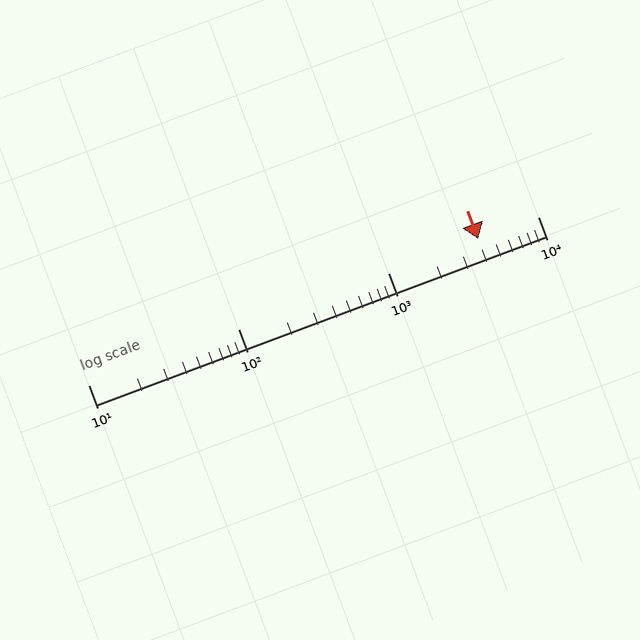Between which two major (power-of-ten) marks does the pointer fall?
The pointer is between 1000 and 10000.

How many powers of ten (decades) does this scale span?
The scale spans 3 decades, from 10 to 10000.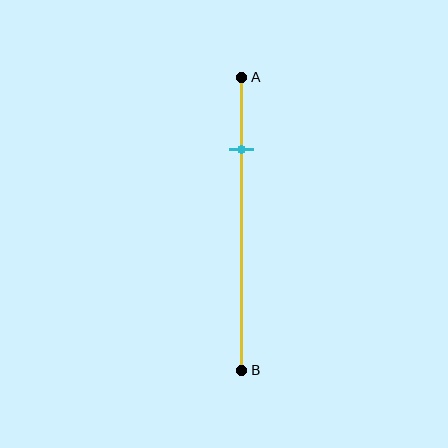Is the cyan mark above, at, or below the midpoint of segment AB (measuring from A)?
The cyan mark is above the midpoint of segment AB.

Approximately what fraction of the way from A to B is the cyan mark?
The cyan mark is approximately 25% of the way from A to B.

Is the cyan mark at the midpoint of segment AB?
No, the mark is at about 25% from A, not at the 50% midpoint.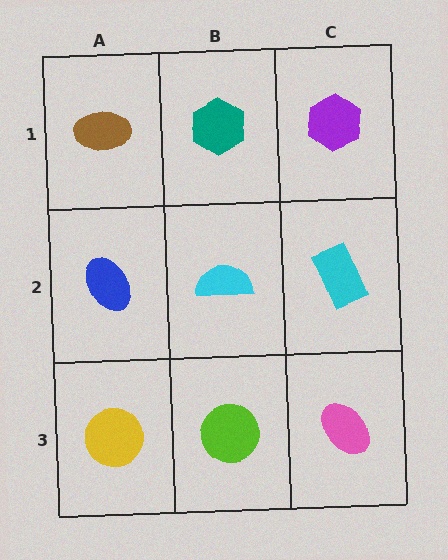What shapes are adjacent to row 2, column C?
A purple hexagon (row 1, column C), a pink ellipse (row 3, column C), a cyan semicircle (row 2, column B).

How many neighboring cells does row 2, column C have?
3.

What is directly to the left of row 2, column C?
A cyan semicircle.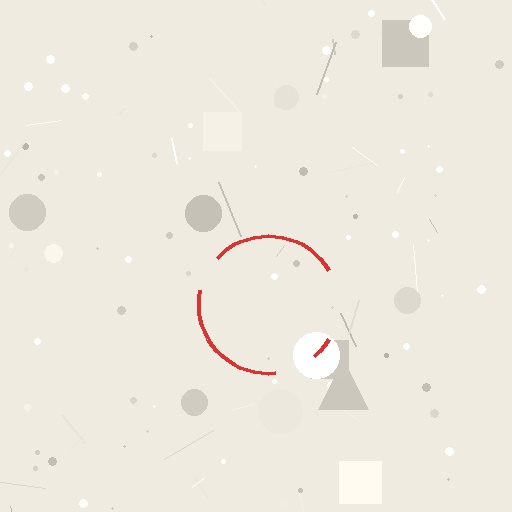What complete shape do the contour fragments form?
The contour fragments form a circle.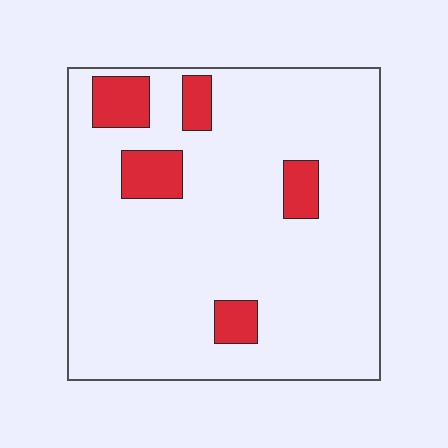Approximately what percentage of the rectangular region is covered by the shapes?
Approximately 10%.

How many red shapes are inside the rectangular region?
5.